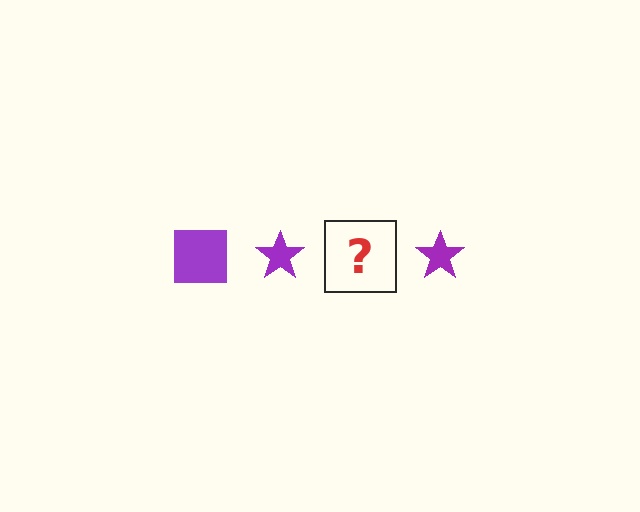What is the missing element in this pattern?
The missing element is a purple square.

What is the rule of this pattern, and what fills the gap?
The rule is that the pattern cycles through square, star shapes in purple. The gap should be filled with a purple square.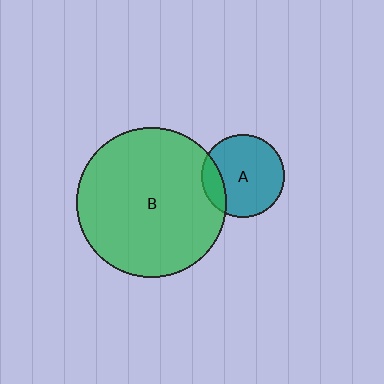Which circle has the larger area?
Circle B (green).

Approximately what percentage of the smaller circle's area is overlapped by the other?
Approximately 15%.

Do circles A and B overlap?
Yes.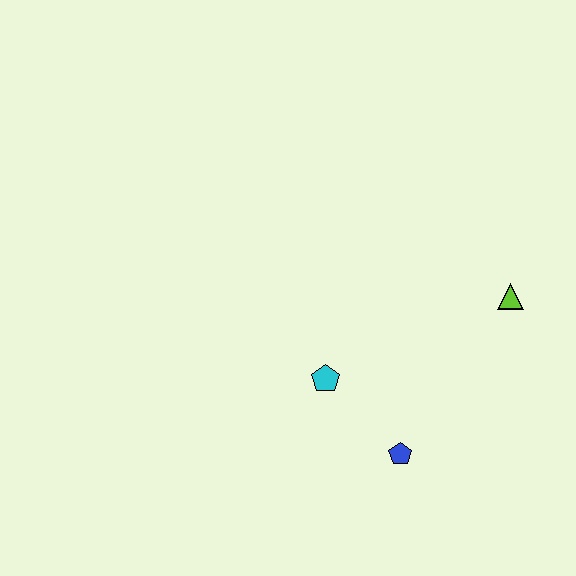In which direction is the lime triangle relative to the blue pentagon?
The lime triangle is above the blue pentagon.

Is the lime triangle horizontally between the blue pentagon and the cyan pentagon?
No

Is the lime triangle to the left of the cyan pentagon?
No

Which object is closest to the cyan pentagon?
The blue pentagon is closest to the cyan pentagon.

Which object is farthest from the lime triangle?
The cyan pentagon is farthest from the lime triangle.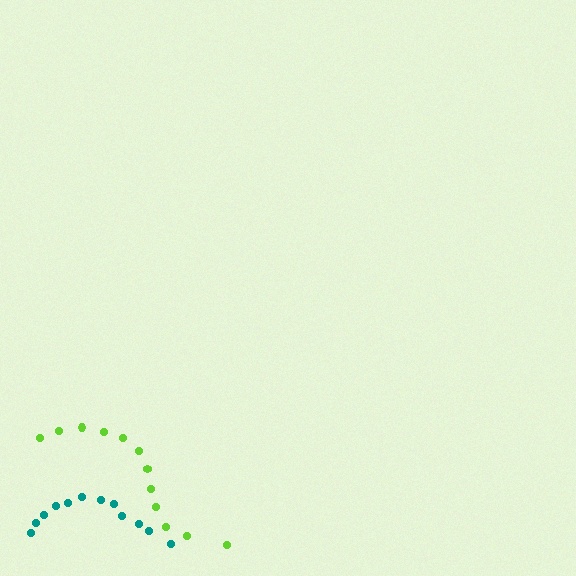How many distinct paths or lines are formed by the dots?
There are 2 distinct paths.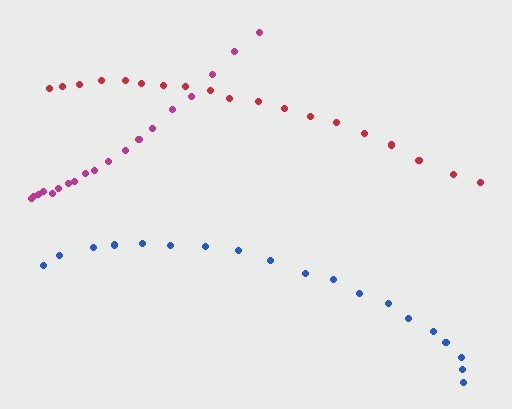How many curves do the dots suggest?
There are 3 distinct paths.